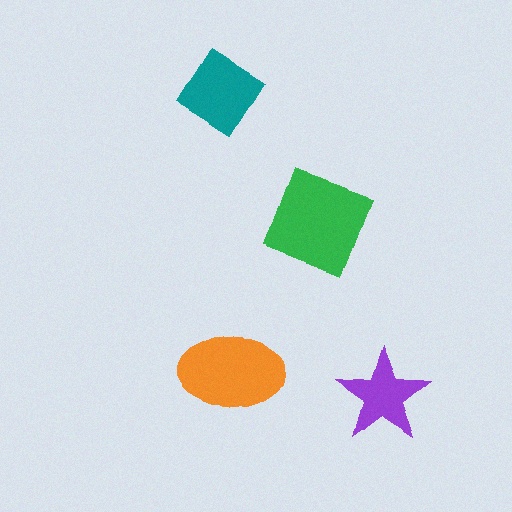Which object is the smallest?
The purple star.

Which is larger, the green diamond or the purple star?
The green diamond.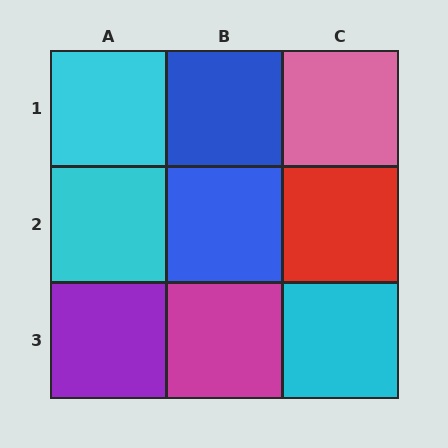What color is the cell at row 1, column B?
Blue.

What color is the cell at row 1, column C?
Pink.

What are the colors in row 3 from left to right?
Purple, magenta, cyan.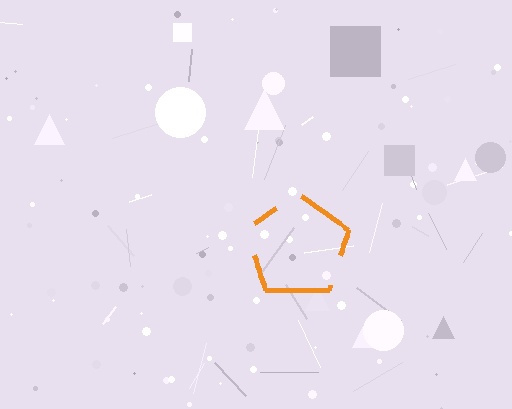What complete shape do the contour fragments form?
The contour fragments form a pentagon.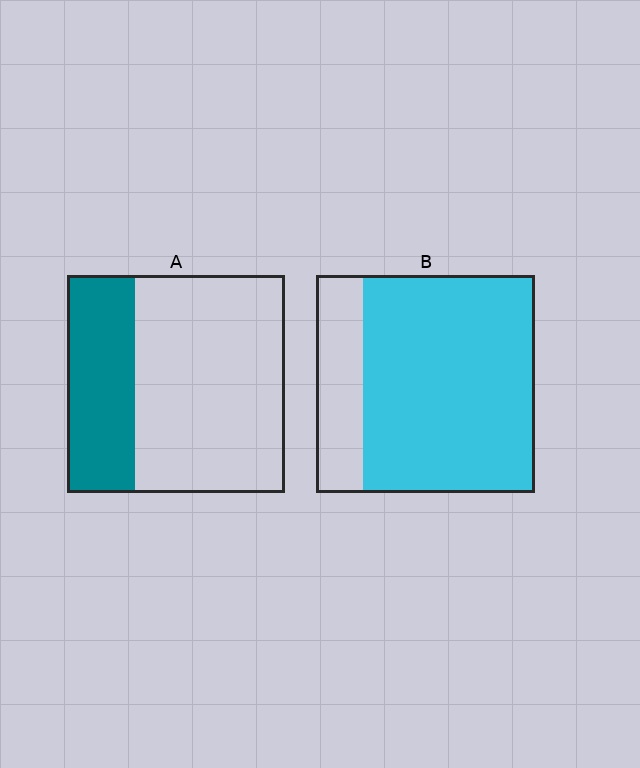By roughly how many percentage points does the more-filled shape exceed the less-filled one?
By roughly 45 percentage points (B over A).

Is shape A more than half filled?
No.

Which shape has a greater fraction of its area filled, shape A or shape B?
Shape B.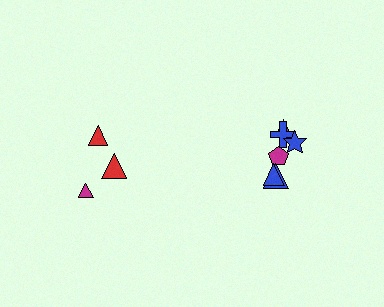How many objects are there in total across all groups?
There are 9 objects.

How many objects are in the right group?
There are 6 objects.